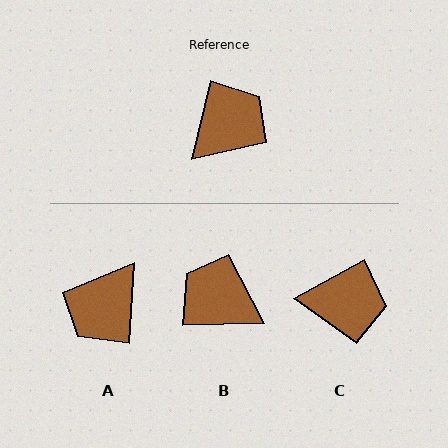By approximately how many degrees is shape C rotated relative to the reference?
Approximately 48 degrees clockwise.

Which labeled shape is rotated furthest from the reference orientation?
A, about 170 degrees away.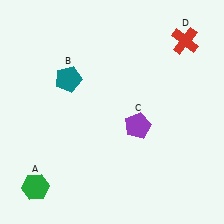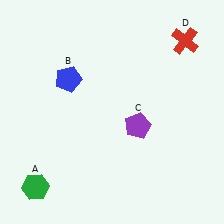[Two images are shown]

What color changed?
The pentagon (B) changed from teal in Image 1 to blue in Image 2.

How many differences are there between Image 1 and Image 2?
There is 1 difference between the two images.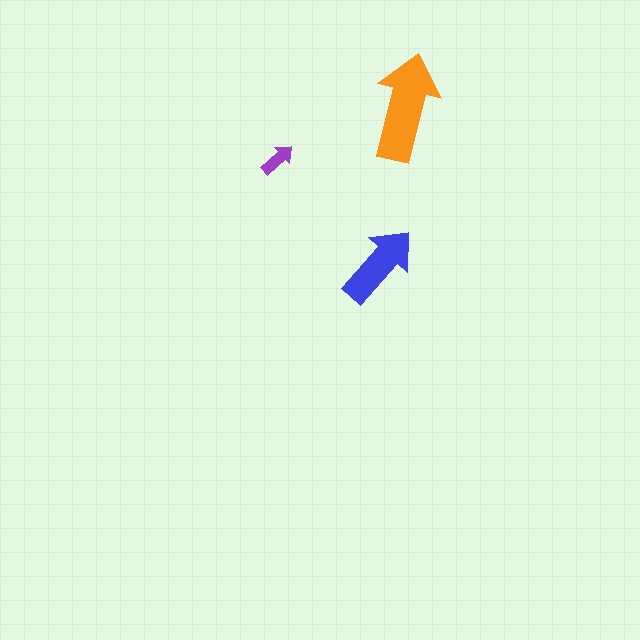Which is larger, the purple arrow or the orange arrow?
The orange one.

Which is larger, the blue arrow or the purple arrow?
The blue one.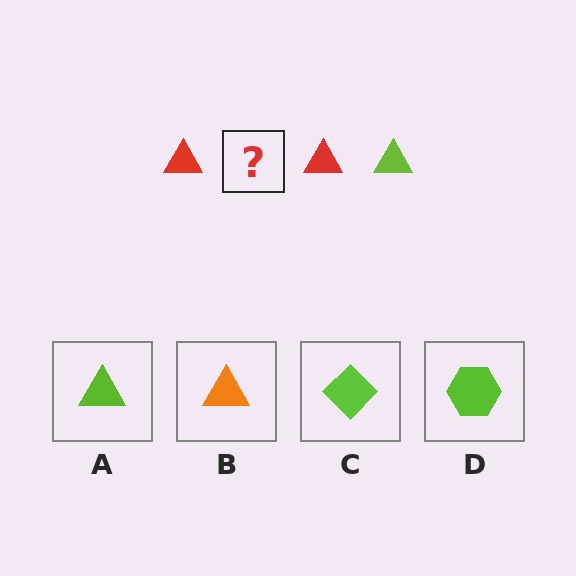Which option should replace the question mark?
Option A.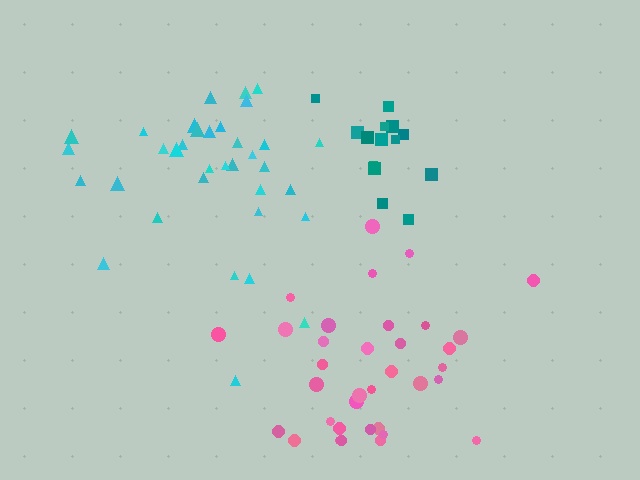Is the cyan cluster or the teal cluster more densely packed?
Teal.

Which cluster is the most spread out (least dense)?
Cyan.